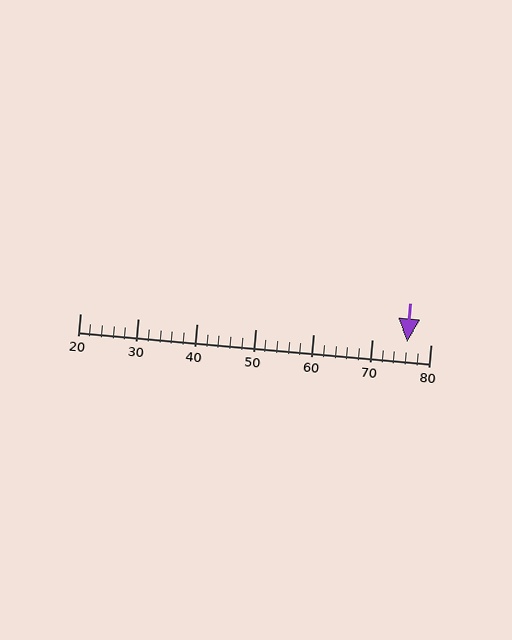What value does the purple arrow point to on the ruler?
The purple arrow points to approximately 76.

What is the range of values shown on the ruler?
The ruler shows values from 20 to 80.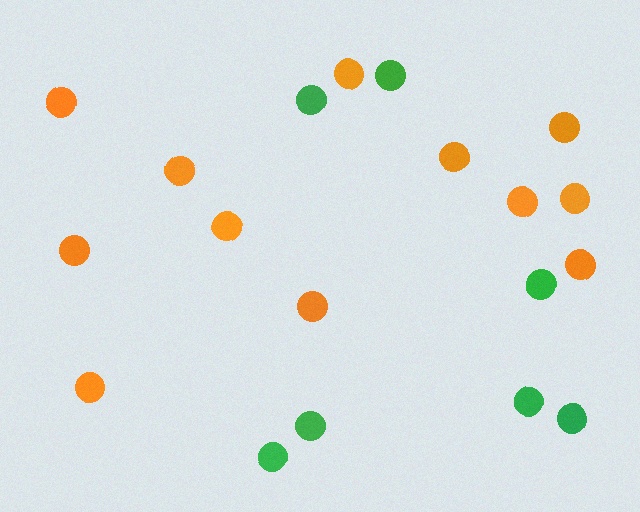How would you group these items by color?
There are 2 groups: one group of orange circles (12) and one group of green circles (7).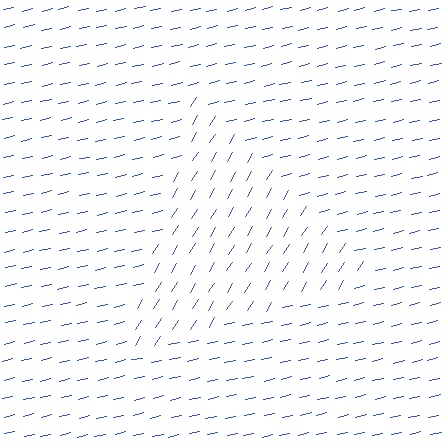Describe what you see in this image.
The image is filled with small blue line segments. A triangle region in the image has lines oriented differently from the surrounding lines, creating a visible texture boundary.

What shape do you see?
I see a triangle.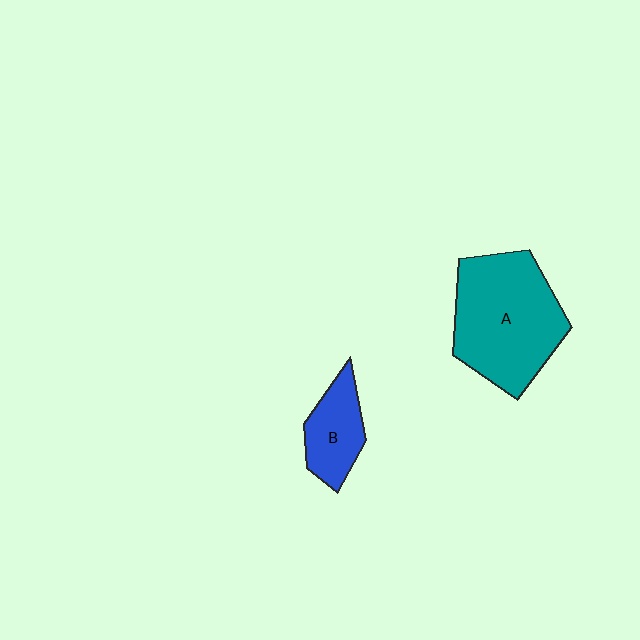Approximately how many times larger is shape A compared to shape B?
Approximately 2.4 times.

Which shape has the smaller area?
Shape B (blue).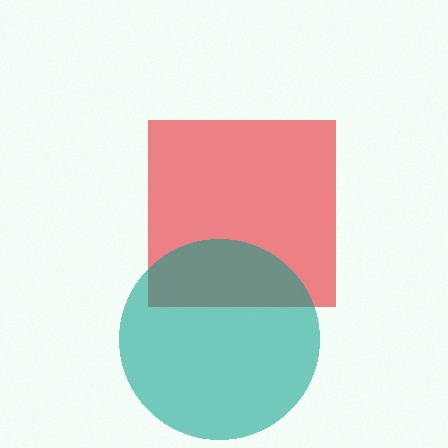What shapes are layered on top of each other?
The layered shapes are: a red square, a teal circle.